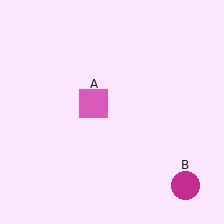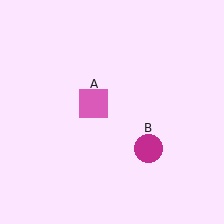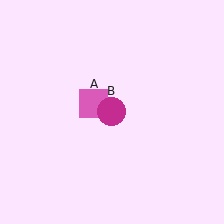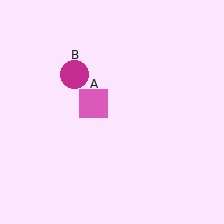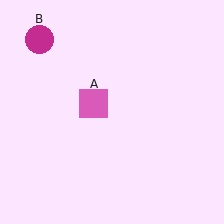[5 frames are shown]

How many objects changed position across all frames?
1 object changed position: magenta circle (object B).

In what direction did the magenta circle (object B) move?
The magenta circle (object B) moved up and to the left.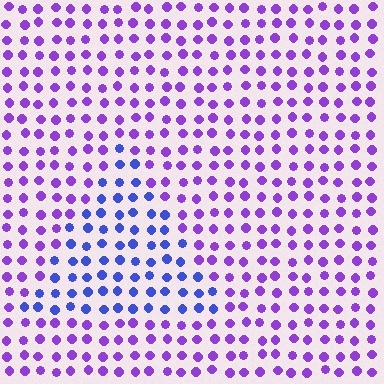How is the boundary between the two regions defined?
The boundary is defined purely by a slight shift in hue (about 41 degrees). Spacing, size, and orientation are identical on both sides.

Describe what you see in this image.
The image is filled with small purple elements in a uniform arrangement. A triangle-shaped region is visible where the elements are tinted to a slightly different hue, forming a subtle color boundary.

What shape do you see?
I see a triangle.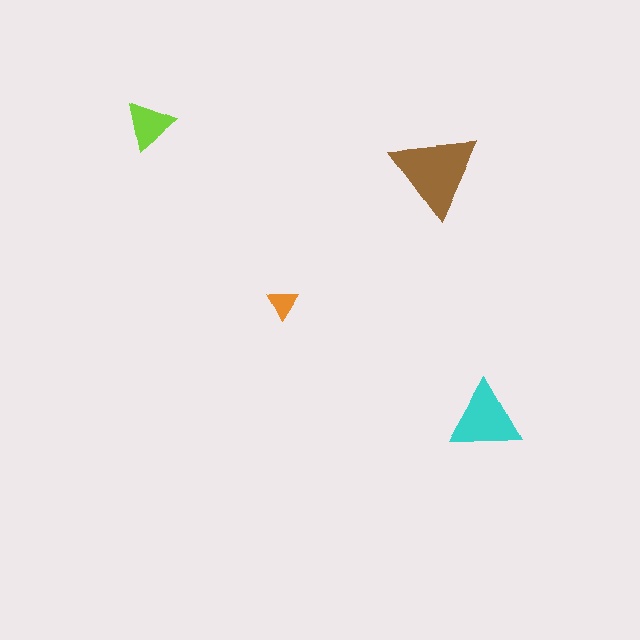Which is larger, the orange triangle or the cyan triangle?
The cyan one.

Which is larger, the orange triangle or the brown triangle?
The brown one.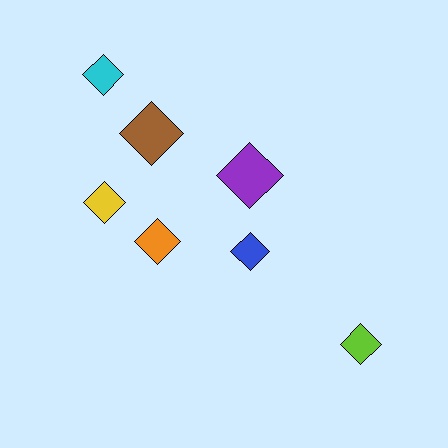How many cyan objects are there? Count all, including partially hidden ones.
There is 1 cyan object.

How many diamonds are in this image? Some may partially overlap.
There are 7 diamonds.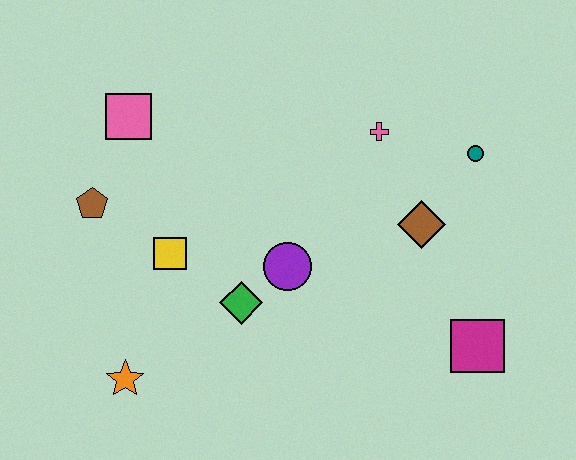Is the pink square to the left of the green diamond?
Yes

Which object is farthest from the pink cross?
The orange star is farthest from the pink cross.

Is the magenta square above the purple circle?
No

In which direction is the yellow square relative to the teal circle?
The yellow square is to the left of the teal circle.